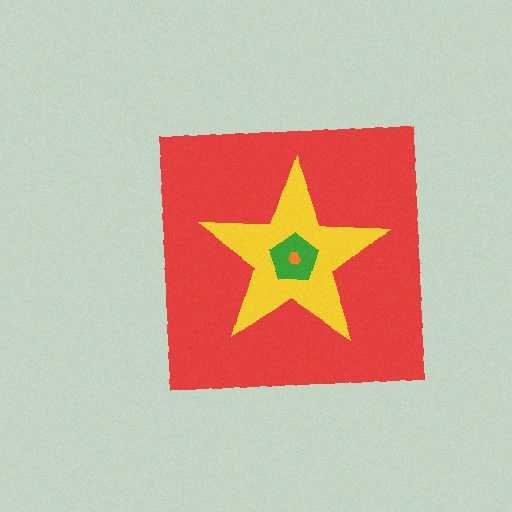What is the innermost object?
The orange hexagon.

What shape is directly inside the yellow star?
The green pentagon.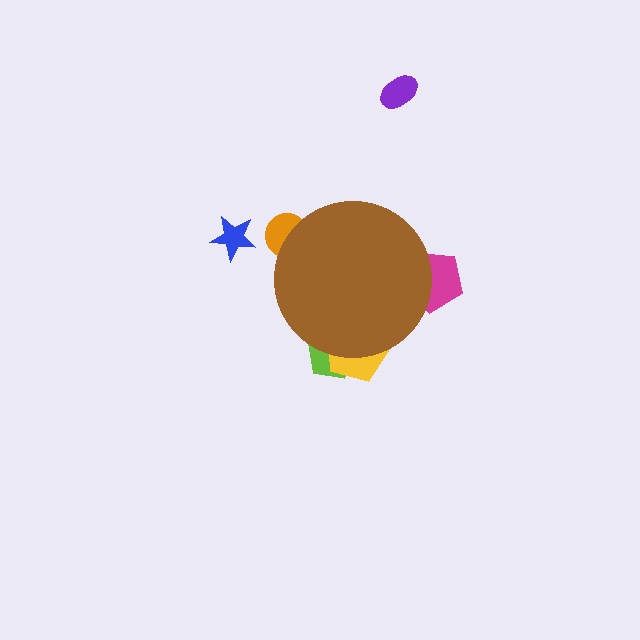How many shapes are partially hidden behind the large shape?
4 shapes are partially hidden.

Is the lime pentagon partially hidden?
Yes, the lime pentagon is partially hidden behind the brown circle.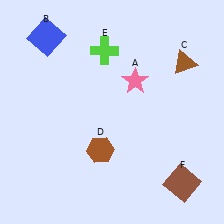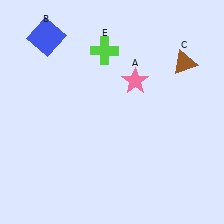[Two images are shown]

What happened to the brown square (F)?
The brown square (F) was removed in Image 2. It was in the bottom-right area of Image 1.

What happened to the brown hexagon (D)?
The brown hexagon (D) was removed in Image 2. It was in the bottom-left area of Image 1.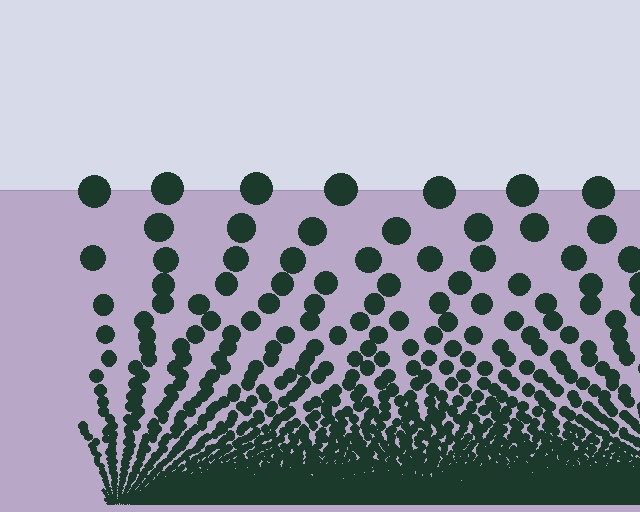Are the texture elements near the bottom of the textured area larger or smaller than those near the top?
Smaller. The gradient is inverted — elements near the bottom are smaller and denser.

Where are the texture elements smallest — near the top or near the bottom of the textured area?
Near the bottom.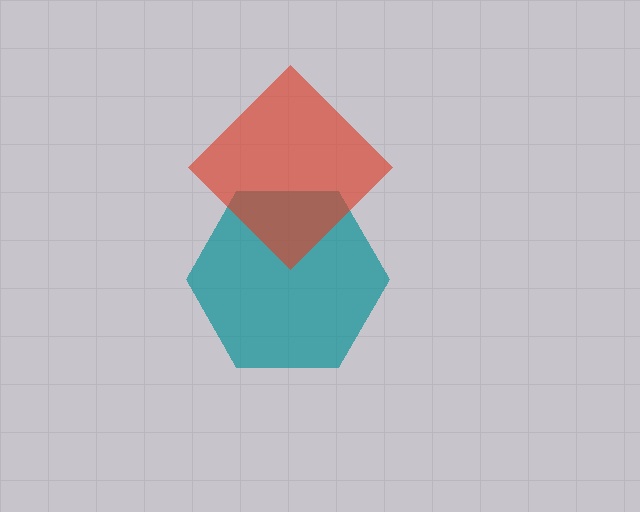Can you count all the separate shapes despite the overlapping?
Yes, there are 2 separate shapes.